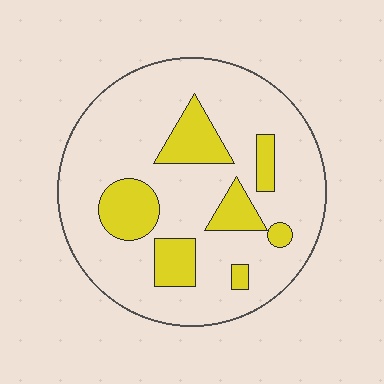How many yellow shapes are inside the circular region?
7.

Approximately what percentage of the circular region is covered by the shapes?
Approximately 20%.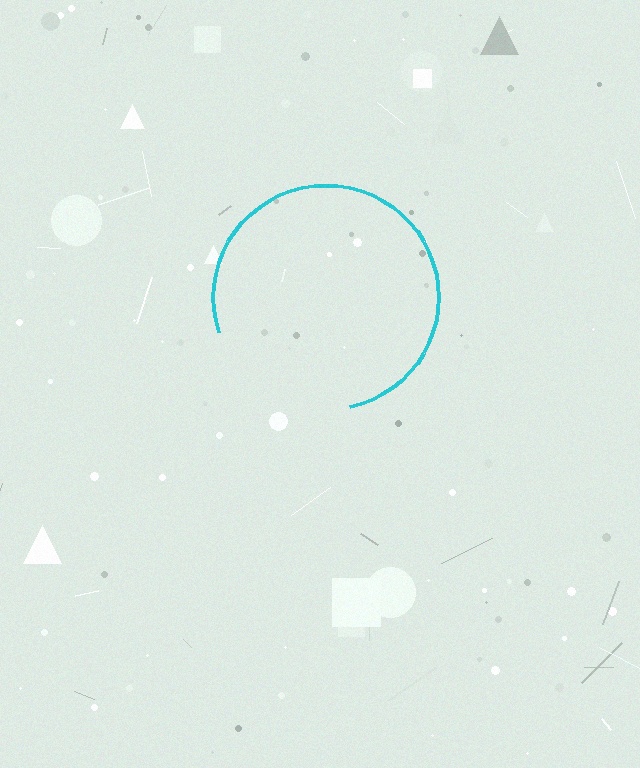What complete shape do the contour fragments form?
The contour fragments form a circle.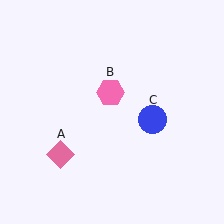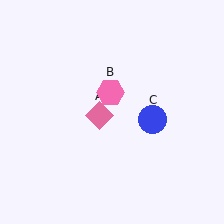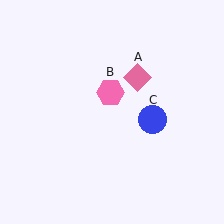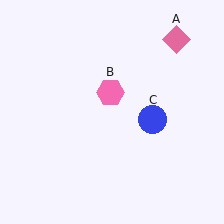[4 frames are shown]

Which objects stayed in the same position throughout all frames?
Pink hexagon (object B) and blue circle (object C) remained stationary.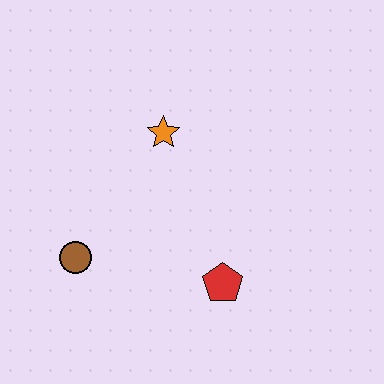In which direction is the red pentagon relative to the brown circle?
The red pentagon is to the right of the brown circle.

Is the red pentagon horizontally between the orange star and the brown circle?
No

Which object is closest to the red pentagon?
The brown circle is closest to the red pentagon.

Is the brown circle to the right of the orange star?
No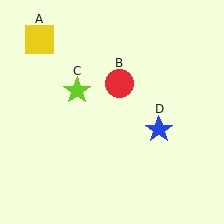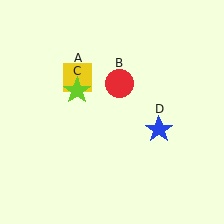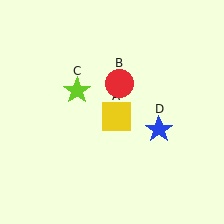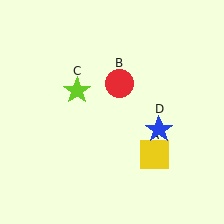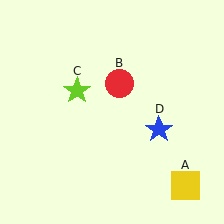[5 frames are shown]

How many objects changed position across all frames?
1 object changed position: yellow square (object A).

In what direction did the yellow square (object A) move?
The yellow square (object A) moved down and to the right.